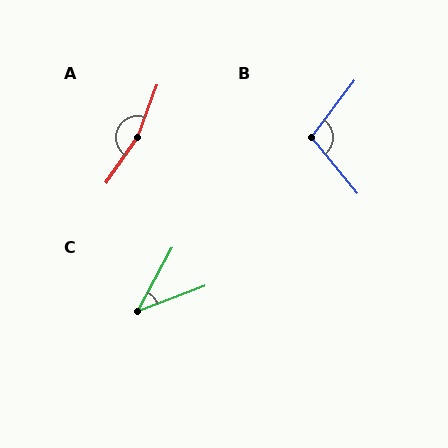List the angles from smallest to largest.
C (41°), B (104°), A (166°).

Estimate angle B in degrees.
Approximately 104 degrees.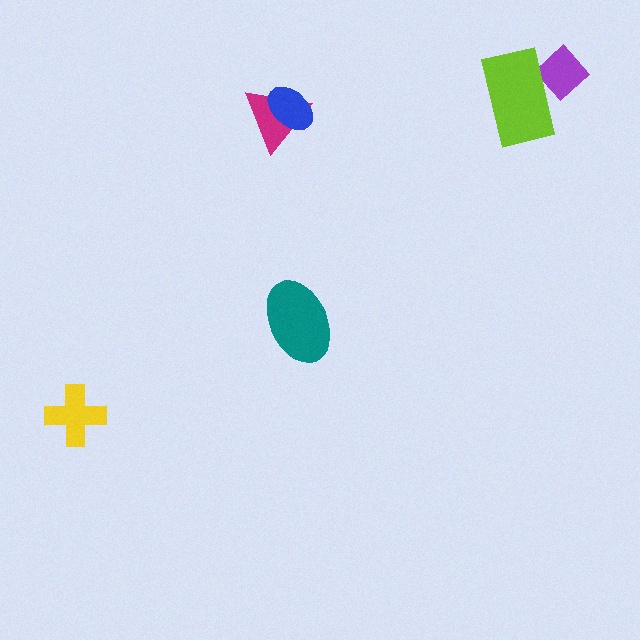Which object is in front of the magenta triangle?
The blue ellipse is in front of the magenta triangle.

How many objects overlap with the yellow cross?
0 objects overlap with the yellow cross.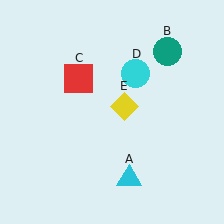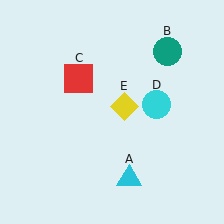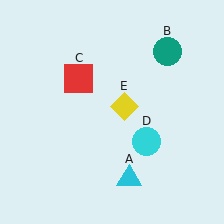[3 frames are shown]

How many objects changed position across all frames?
1 object changed position: cyan circle (object D).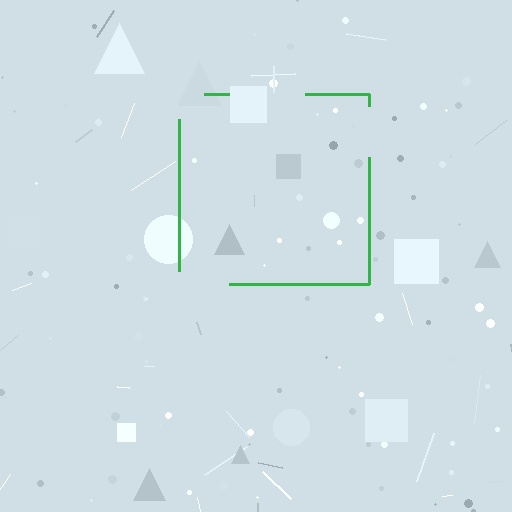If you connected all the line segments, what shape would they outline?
They would outline a square.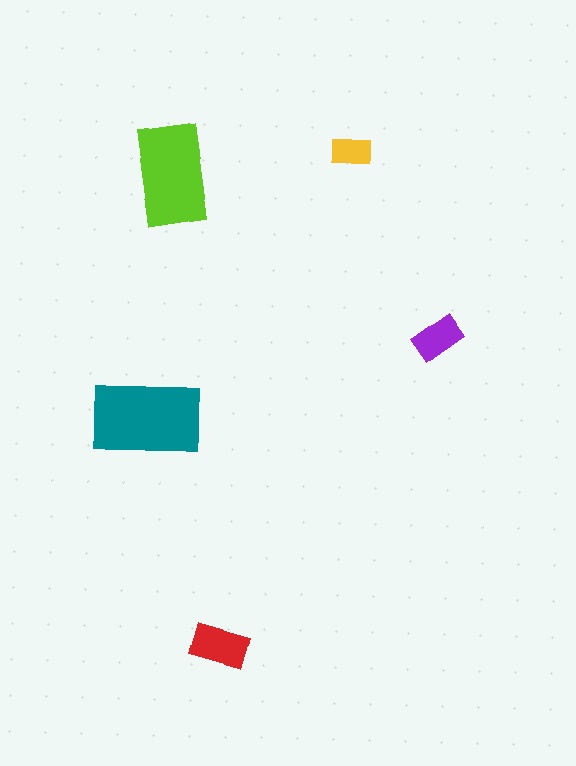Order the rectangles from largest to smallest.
the teal one, the lime one, the red one, the purple one, the yellow one.